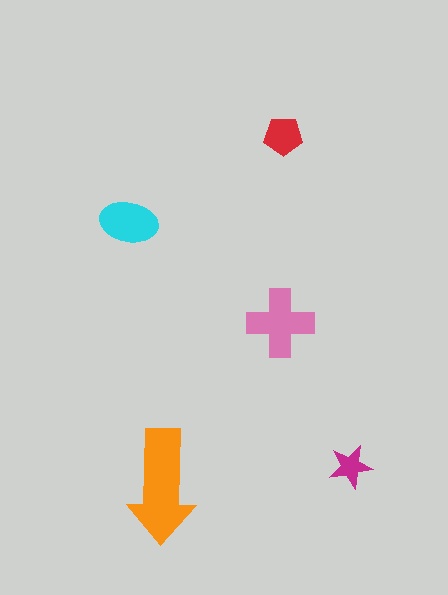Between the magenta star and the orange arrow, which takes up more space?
The orange arrow.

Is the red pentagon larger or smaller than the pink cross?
Smaller.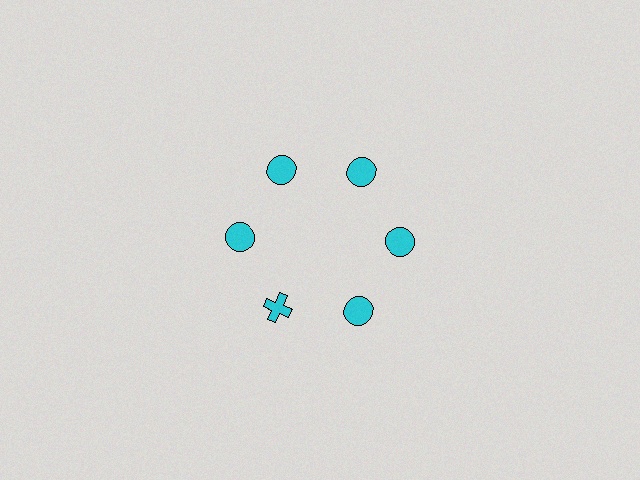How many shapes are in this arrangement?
There are 6 shapes arranged in a ring pattern.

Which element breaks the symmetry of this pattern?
The cyan cross at roughly the 7 o'clock position breaks the symmetry. All other shapes are cyan circles.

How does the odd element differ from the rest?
It has a different shape: cross instead of circle.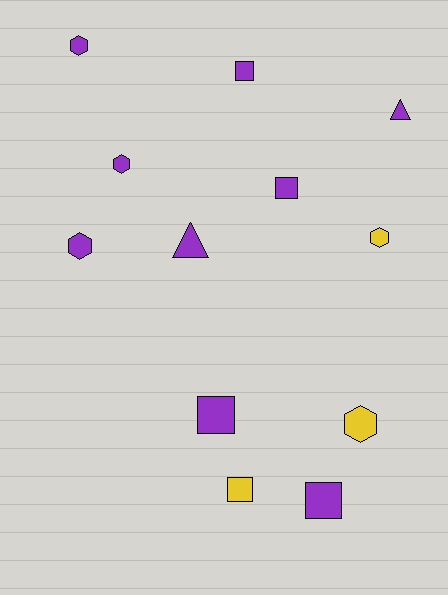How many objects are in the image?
There are 12 objects.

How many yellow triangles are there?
There are no yellow triangles.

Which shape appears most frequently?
Square, with 5 objects.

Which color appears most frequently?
Purple, with 9 objects.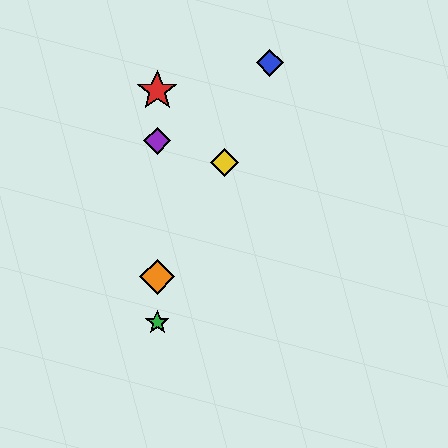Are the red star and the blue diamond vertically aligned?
No, the red star is at x≈157 and the blue diamond is at x≈270.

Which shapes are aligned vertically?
The red star, the green star, the purple diamond, the orange diamond are aligned vertically.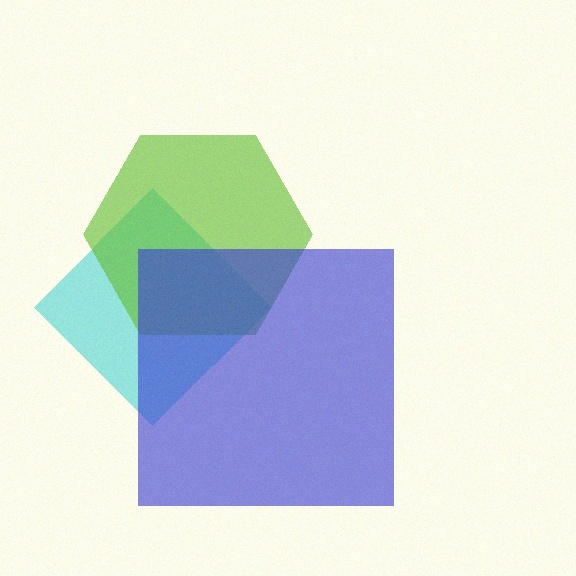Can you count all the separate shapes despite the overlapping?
Yes, there are 3 separate shapes.